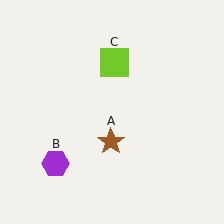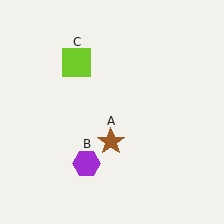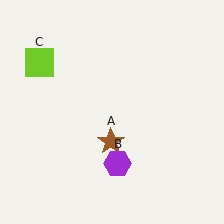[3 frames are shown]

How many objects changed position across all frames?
2 objects changed position: purple hexagon (object B), lime square (object C).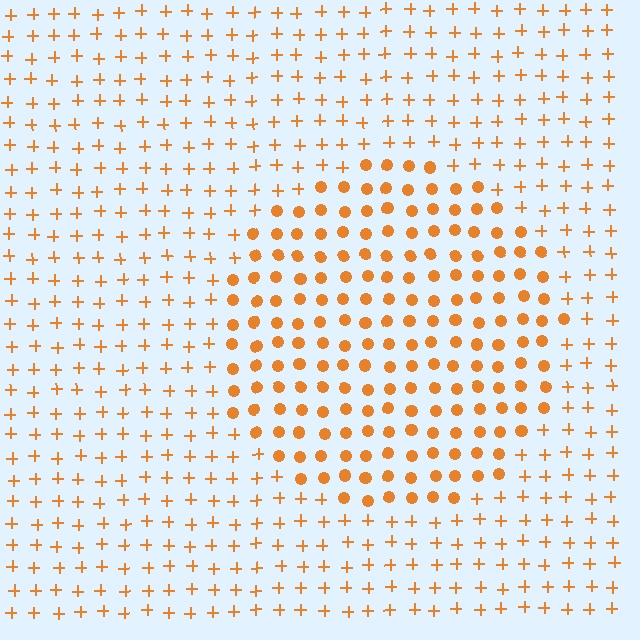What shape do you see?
I see a circle.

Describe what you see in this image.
The image is filled with small orange elements arranged in a uniform grid. A circle-shaped region contains circles, while the surrounding area contains plus signs. The boundary is defined purely by the change in element shape.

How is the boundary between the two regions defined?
The boundary is defined by a change in element shape: circles inside vs. plus signs outside. All elements share the same color and spacing.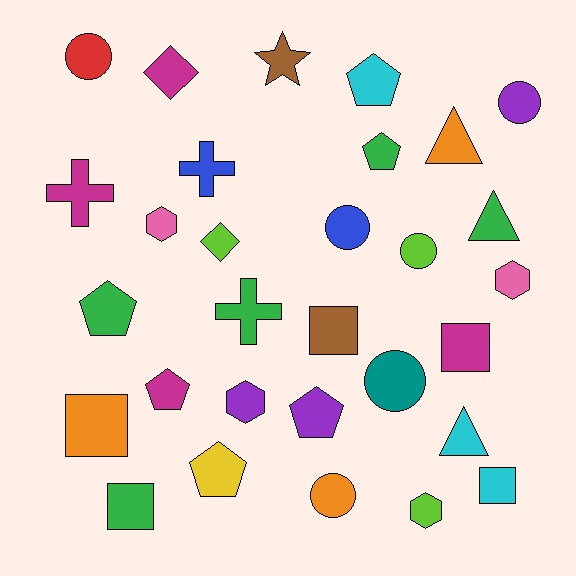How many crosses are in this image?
There are 3 crosses.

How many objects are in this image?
There are 30 objects.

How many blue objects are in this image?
There are 2 blue objects.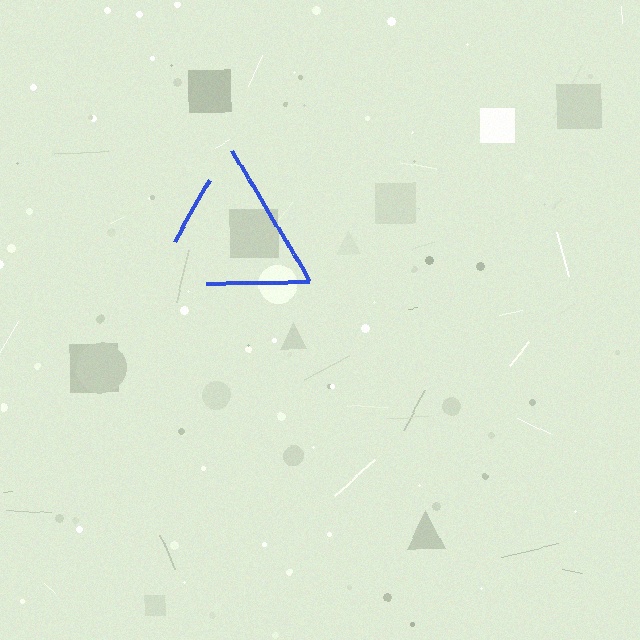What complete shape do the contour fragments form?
The contour fragments form a triangle.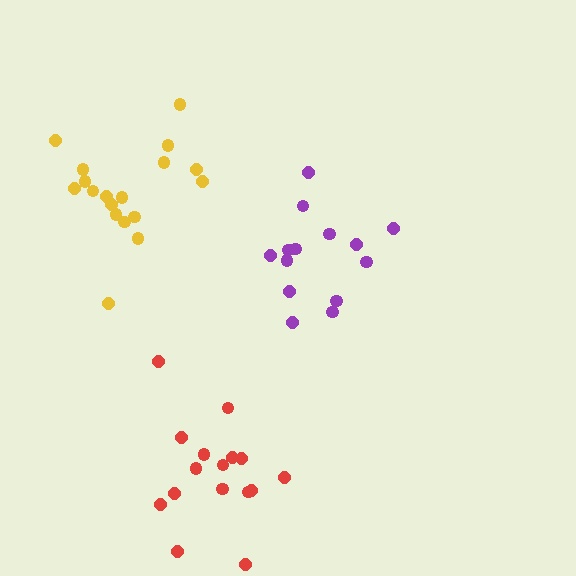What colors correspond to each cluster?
The clusters are colored: purple, yellow, red.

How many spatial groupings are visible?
There are 3 spatial groupings.